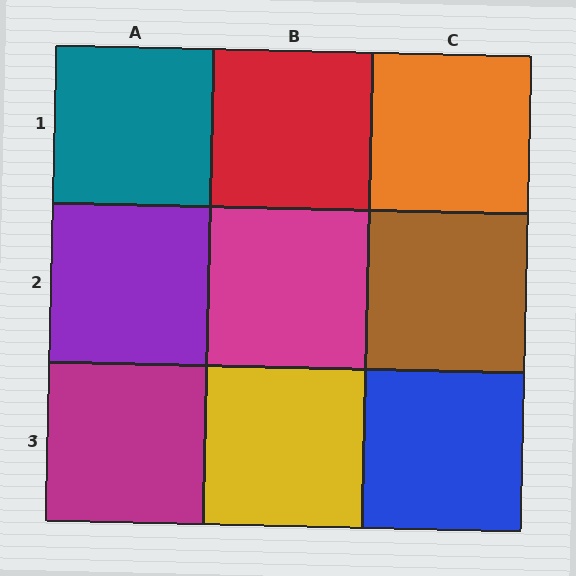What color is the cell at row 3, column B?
Yellow.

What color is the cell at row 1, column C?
Orange.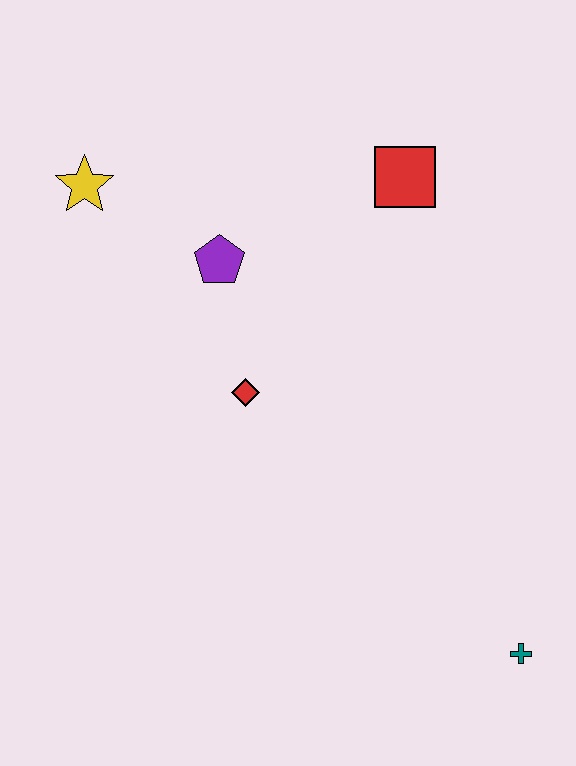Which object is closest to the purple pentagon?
The red diamond is closest to the purple pentagon.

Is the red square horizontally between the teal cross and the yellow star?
Yes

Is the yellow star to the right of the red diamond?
No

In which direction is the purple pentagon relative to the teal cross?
The purple pentagon is above the teal cross.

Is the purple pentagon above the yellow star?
No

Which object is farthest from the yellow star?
The teal cross is farthest from the yellow star.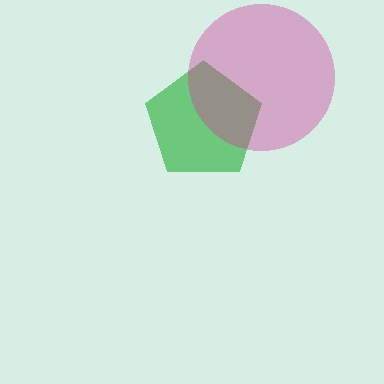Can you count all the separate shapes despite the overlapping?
Yes, there are 2 separate shapes.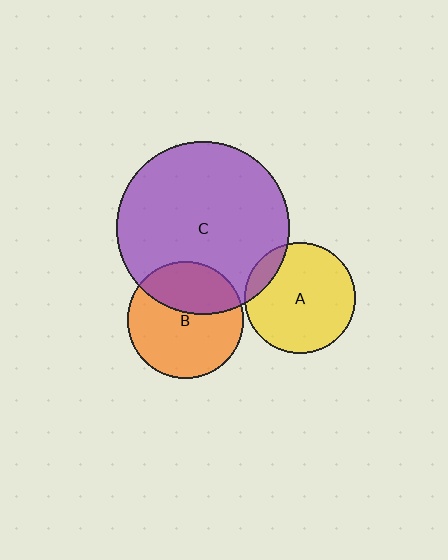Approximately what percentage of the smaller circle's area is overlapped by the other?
Approximately 35%.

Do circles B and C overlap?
Yes.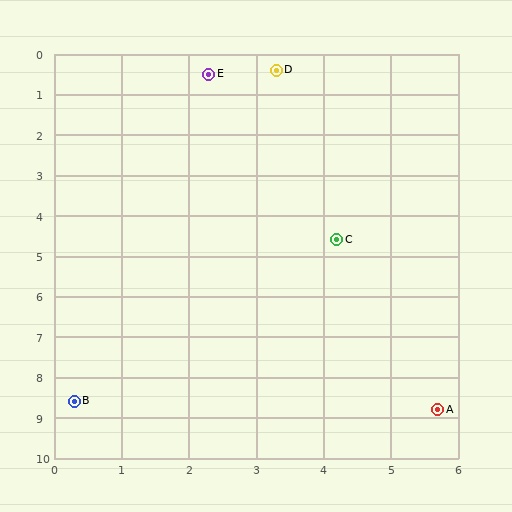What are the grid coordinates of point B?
Point B is at approximately (0.3, 8.6).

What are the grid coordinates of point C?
Point C is at approximately (4.2, 4.6).